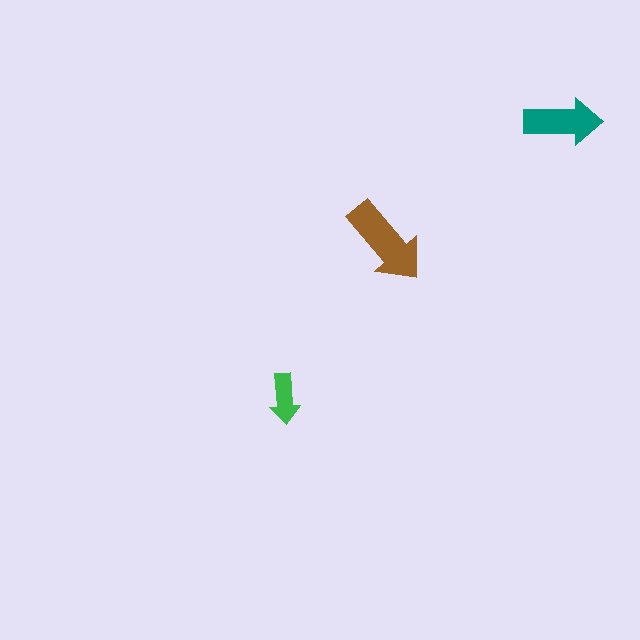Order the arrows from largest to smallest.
the brown one, the teal one, the green one.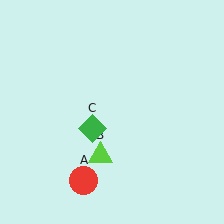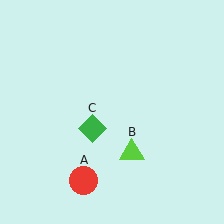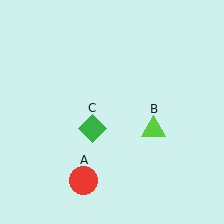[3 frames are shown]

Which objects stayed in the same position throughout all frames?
Red circle (object A) and green diamond (object C) remained stationary.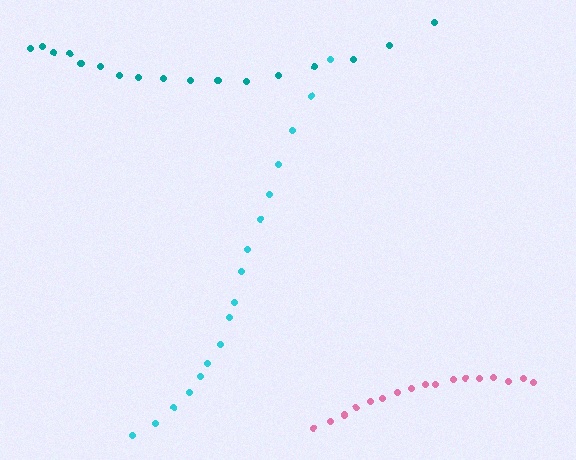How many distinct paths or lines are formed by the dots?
There are 3 distinct paths.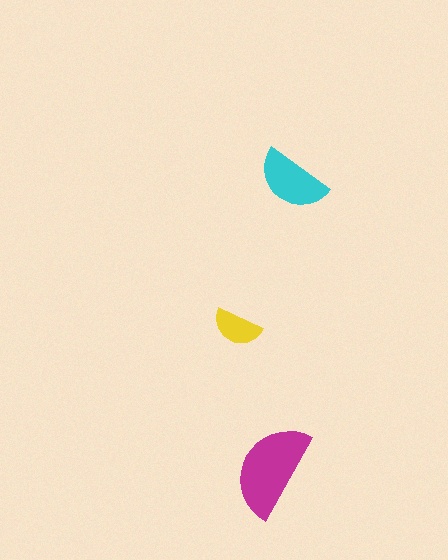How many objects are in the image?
There are 3 objects in the image.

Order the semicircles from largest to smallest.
the magenta one, the cyan one, the yellow one.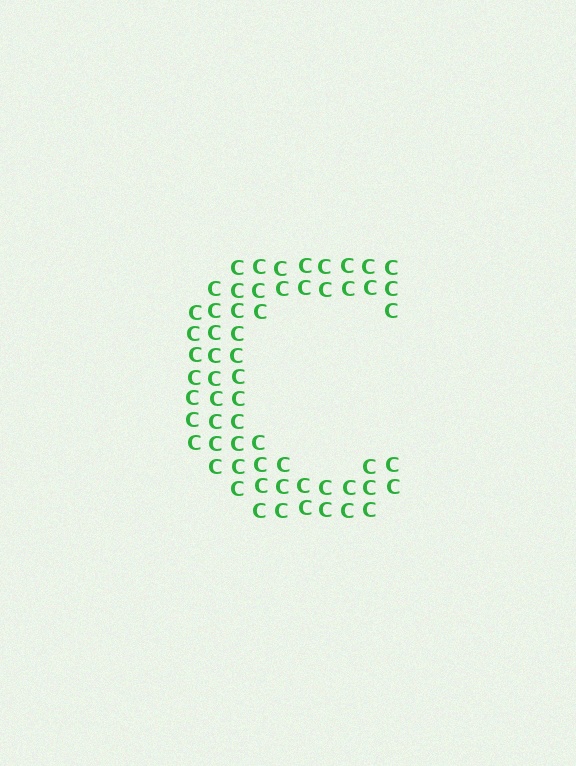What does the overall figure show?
The overall figure shows the letter C.